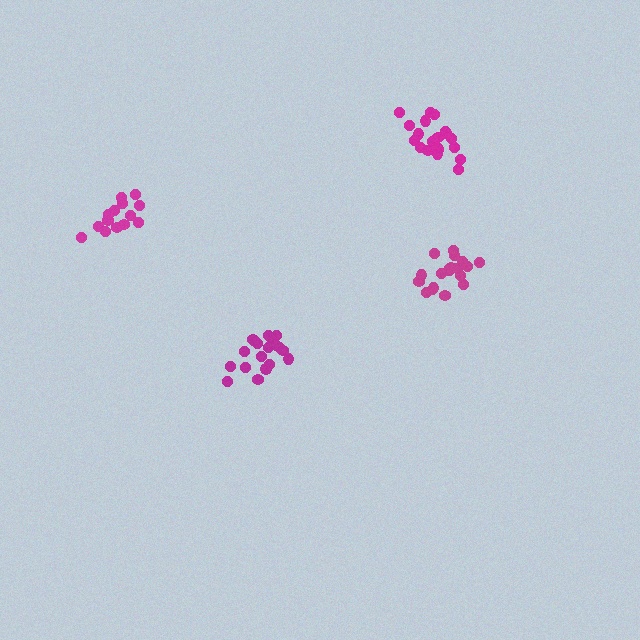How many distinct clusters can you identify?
There are 4 distinct clusters.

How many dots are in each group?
Group 1: 18 dots, Group 2: 19 dots, Group 3: 15 dots, Group 4: 20 dots (72 total).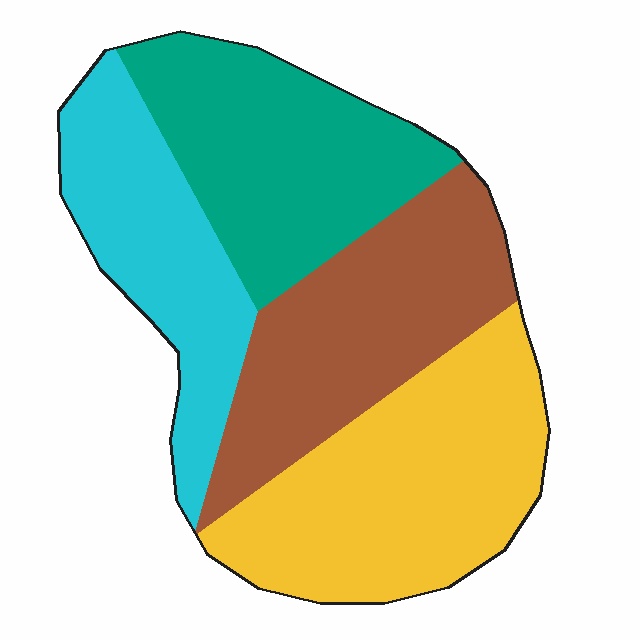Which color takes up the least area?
Cyan, at roughly 20%.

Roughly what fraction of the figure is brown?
Brown takes up about one quarter (1/4) of the figure.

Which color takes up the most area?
Yellow, at roughly 30%.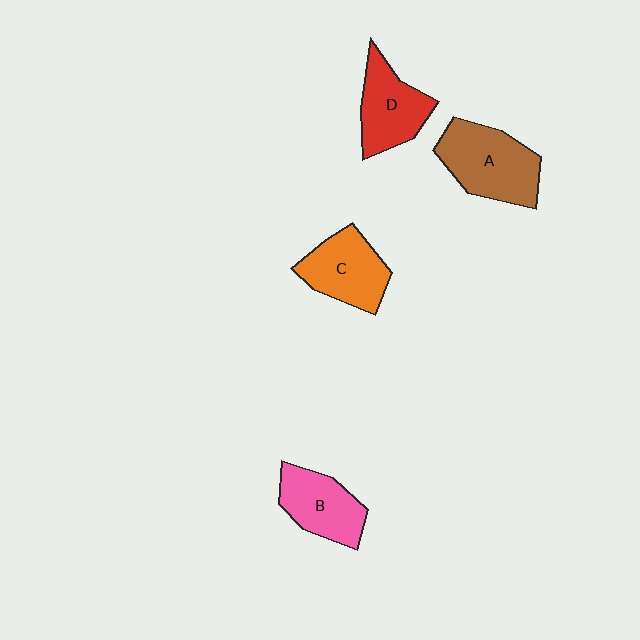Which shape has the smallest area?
Shape B (pink).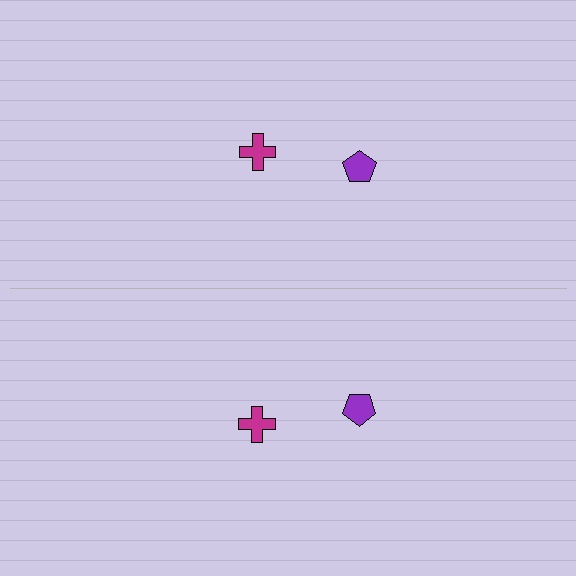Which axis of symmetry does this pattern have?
The pattern has a horizontal axis of symmetry running through the center of the image.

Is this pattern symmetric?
Yes, this pattern has bilateral (reflection) symmetry.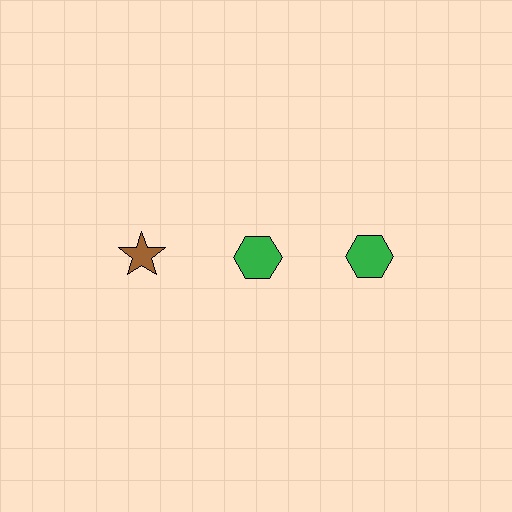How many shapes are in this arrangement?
There are 3 shapes arranged in a grid pattern.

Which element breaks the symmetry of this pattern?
The brown star in the top row, leftmost column breaks the symmetry. All other shapes are green hexagons.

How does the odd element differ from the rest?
It differs in both color (brown instead of green) and shape (star instead of hexagon).